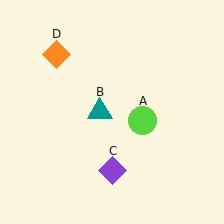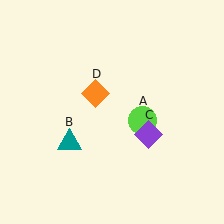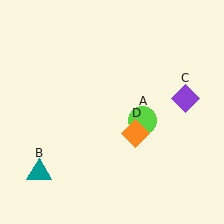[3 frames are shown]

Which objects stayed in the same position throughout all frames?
Lime circle (object A) remained stationary.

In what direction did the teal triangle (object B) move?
The teal triangle (object B) moved down and to the left.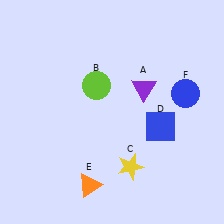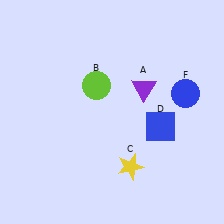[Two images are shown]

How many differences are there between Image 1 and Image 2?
There is 1 difference between the two images.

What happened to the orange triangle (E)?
The orange triangle (E) was removed in Image 2. It was in the bottom-left area of Image 1.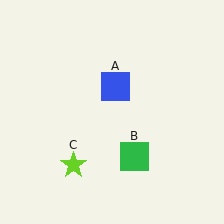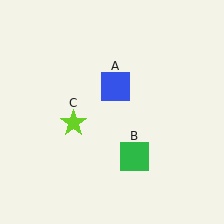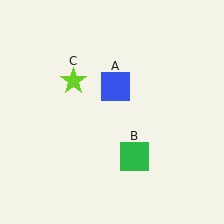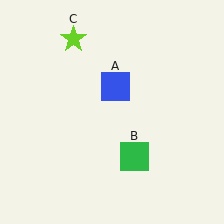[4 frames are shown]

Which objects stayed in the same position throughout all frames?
Blue square (object A) and green square (object B) remained stationary.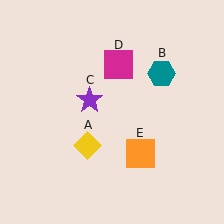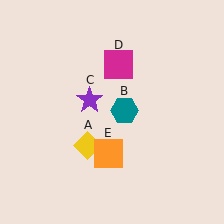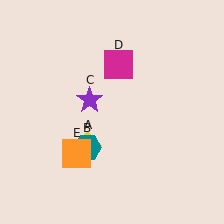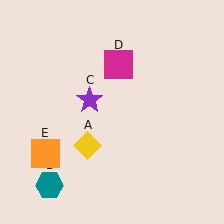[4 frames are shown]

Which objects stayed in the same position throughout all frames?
Yellow diamond (object A) and purple star (object C) and magenta square (object D) remained stationary.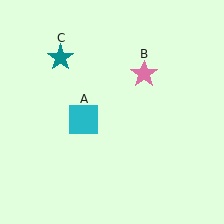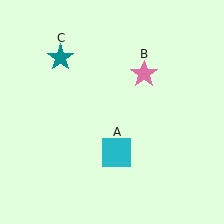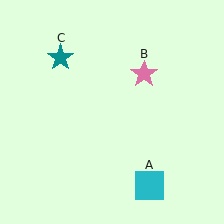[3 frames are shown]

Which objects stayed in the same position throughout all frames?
Pink star (object B) and teal star (object C) remained stationary.